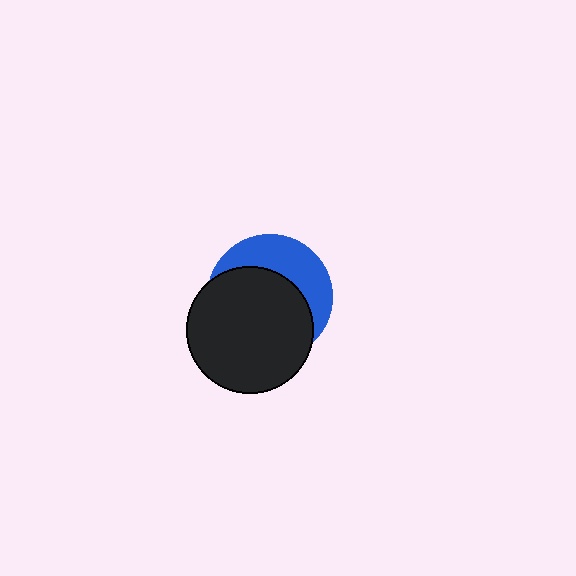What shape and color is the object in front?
The object in front is a black circle.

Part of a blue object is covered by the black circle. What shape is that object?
It is a circle.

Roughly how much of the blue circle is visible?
A small part of it is visible (roughly 37%).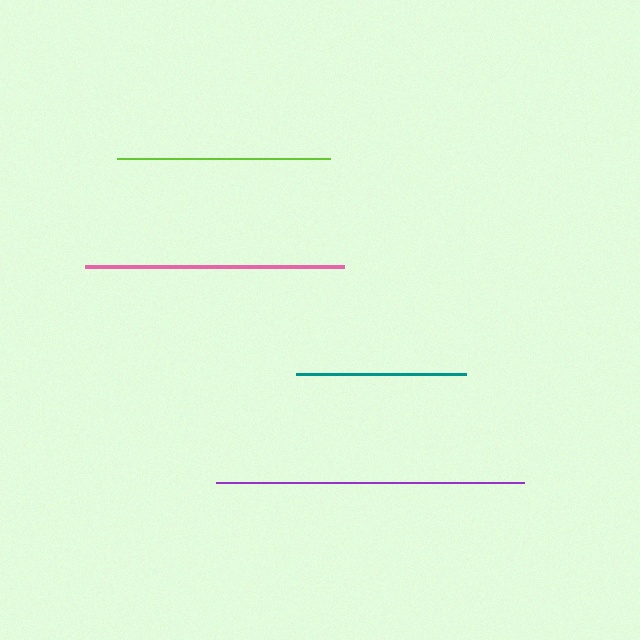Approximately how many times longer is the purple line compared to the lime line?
The purple line is approximately 1.4 times the length of the lime line.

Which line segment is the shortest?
The teal line is the shortest at approximately 169 pixels.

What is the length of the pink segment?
The pink segment is approximately 259 pixels long.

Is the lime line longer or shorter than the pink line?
The pink line is longer than the lime line.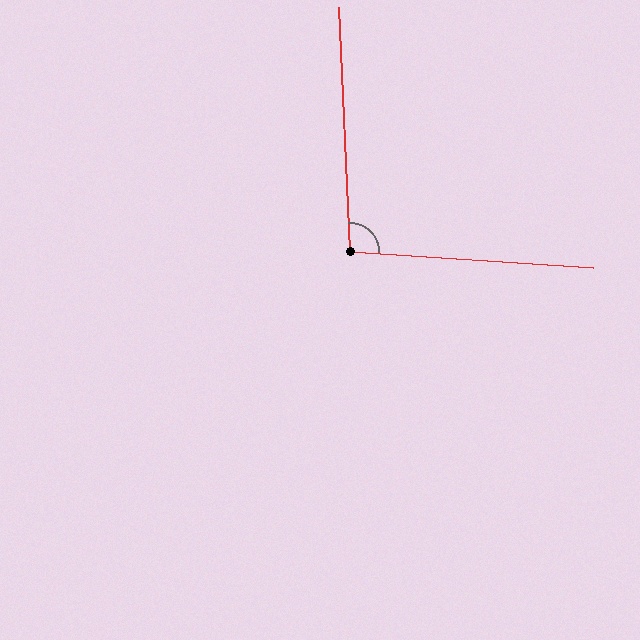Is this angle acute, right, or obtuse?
It is obtuse.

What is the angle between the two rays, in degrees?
Approximately 96 degrees.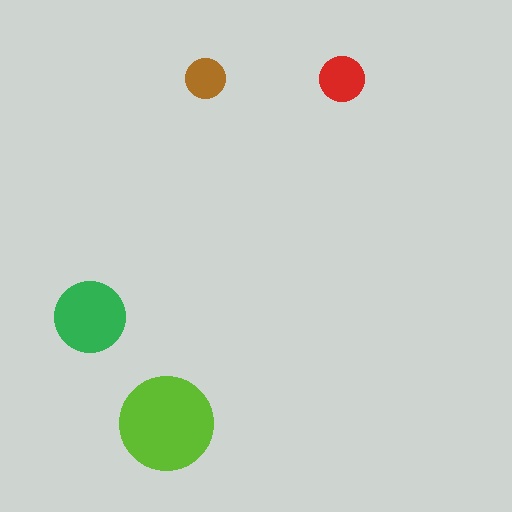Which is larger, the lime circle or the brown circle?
The lime one.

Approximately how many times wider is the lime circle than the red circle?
About 2 times wider.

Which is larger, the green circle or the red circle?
The green one.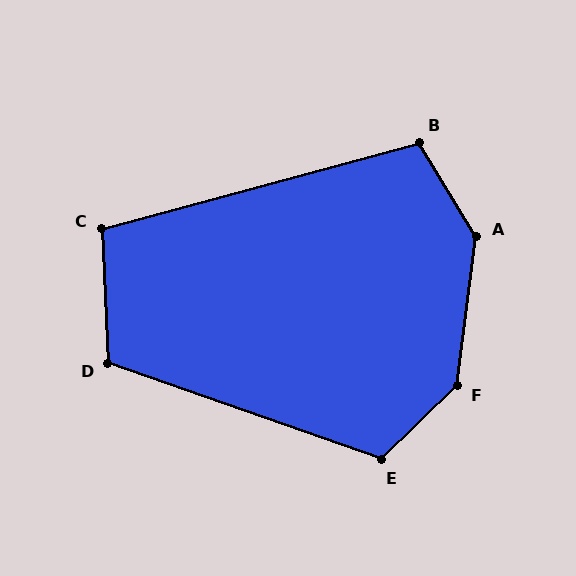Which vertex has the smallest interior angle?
C, at approximately 103 degrees.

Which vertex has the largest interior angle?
F, at approximately 142 degrees.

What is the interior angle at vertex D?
Approximately 112 degrees (obtuse).